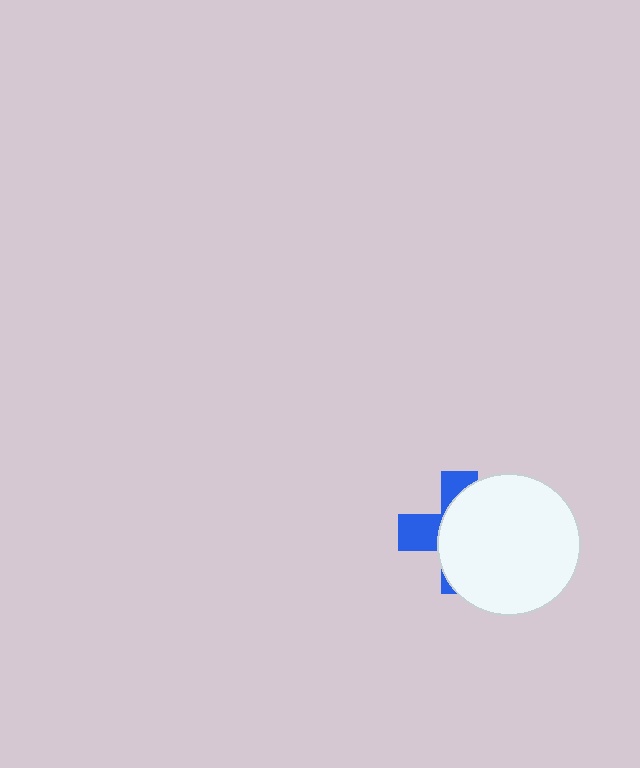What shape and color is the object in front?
The object in front is a white circle.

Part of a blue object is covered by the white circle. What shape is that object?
It is a cross.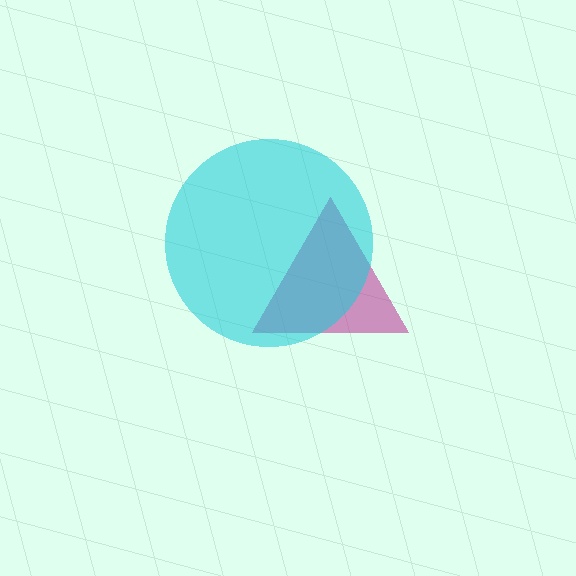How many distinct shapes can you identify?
There are 2 distinct shapes: a magenta triangle, a cyan circle.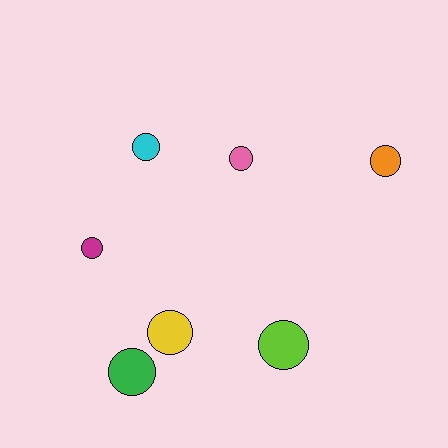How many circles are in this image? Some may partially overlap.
There are 7 circles.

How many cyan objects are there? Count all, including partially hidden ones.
There is 1 cyan object.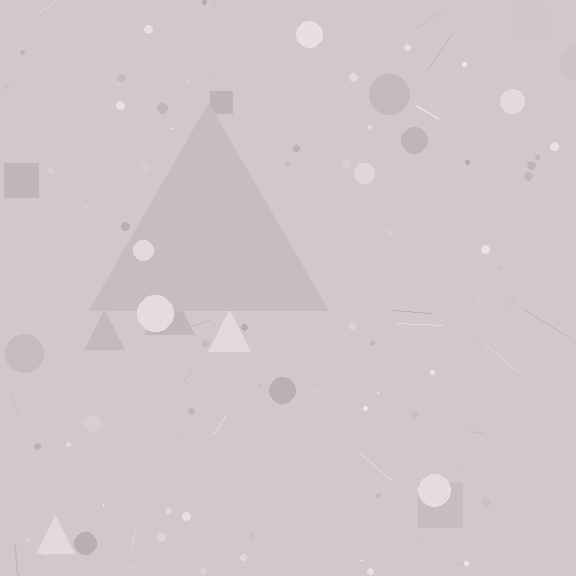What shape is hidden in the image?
A triangle is hidden in the image.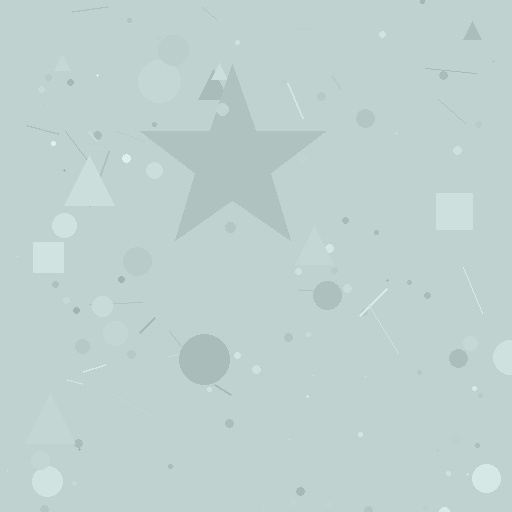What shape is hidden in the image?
A star is hidden in the image.